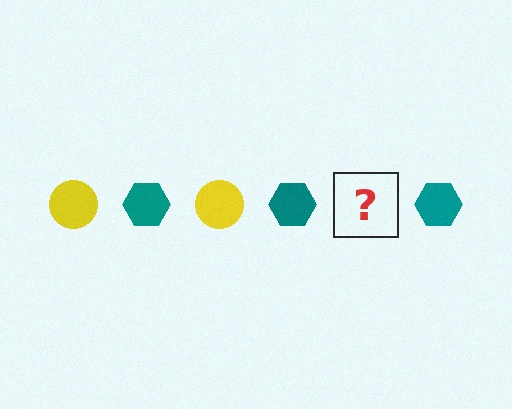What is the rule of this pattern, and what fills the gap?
The rule is that the pattern alternates between yellow circle and teal hexagon. The gap should be filled with a yellow circle.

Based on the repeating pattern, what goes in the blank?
The blank should be a yellow circle.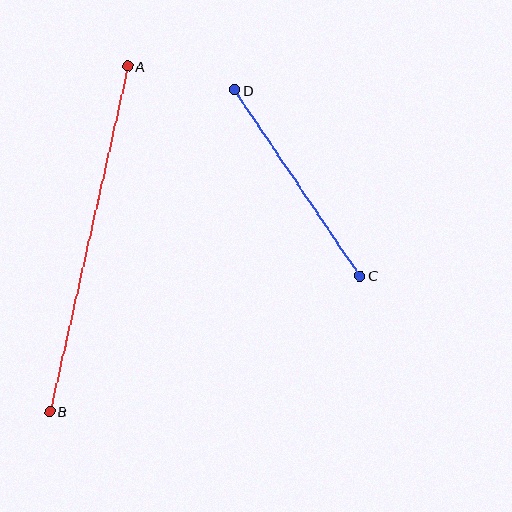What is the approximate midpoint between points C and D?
The midpoint is at approximately (297, 183) pixels.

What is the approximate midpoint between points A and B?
The midpoint is at approximately (89, 239) pixels.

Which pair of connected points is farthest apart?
Points A and B are farthest apart.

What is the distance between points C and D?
The distance is approximately 224 pixels.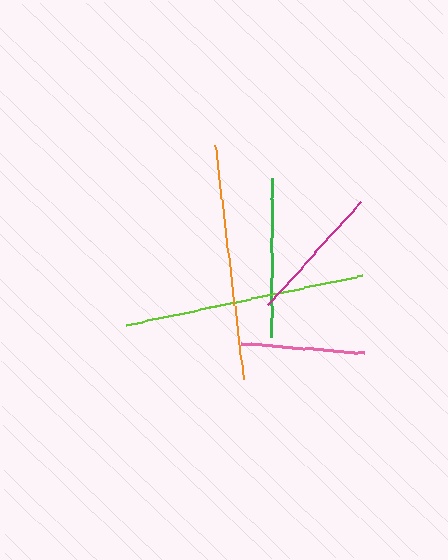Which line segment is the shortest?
The pink line is the shortest at approximately 124 pixels.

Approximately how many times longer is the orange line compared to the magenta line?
The orange line is approximately 1.7 times the length of the magenta line.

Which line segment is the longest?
The lime line is the longest at approximately 242 pixels.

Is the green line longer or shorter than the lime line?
The lime line is longer than the green line.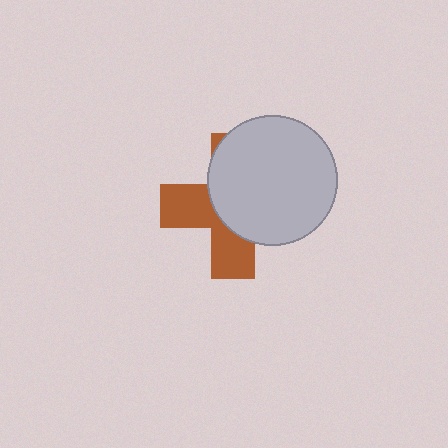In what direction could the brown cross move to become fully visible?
The brown cross could move toward the lower-left. That would shift it out from behind the light gray circle entirely.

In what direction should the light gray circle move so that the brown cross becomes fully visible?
The light gray circle should move toward the upper-right. That is the shortest direction to clear the overlap and leave the brown cross fully visible.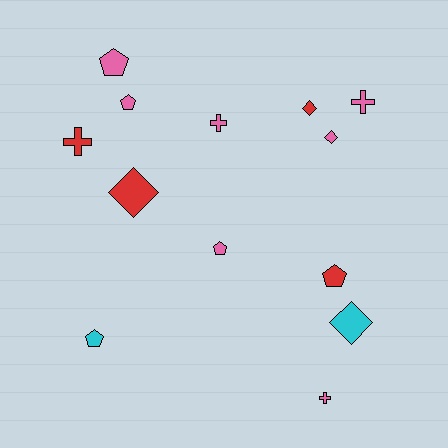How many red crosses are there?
There is 1 red cross.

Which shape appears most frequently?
Pentagon, with 5 objects.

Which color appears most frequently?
Pink, with 7 objects.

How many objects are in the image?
There are 13 objects.